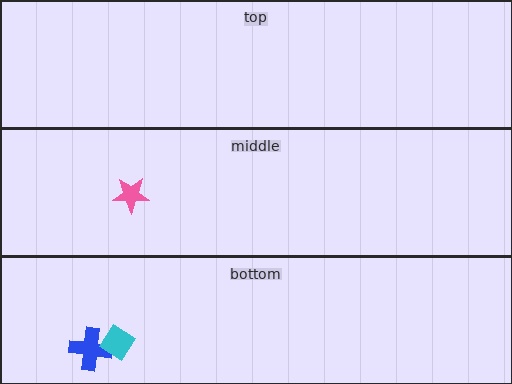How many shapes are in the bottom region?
2.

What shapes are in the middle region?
The pink star.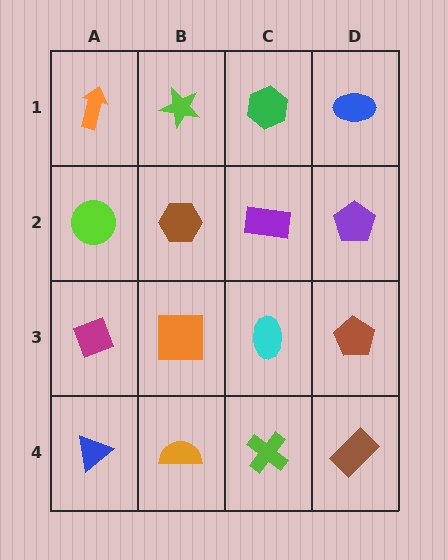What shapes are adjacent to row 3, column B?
A brown hexagon (row 2, column B), an orange semicircle (row 4, column B), a magenta diamond (row 3, column A), a cyan ellipse (row 3, column C).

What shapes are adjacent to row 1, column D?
A purple pentagon (row 2, column D), a green hexagon (row 1, column C).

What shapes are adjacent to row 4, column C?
A cyan ellipse (row 3, column C), an orange semicircle (row 4, column B), a brown rectangle (row 4, column D).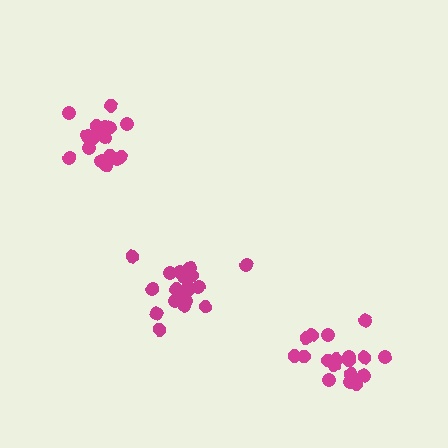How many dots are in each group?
Group 1: 19 dots, Group 2: 17 dots, Group 3: 20 dots (56 total).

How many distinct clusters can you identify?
There are 3 distinct clusters.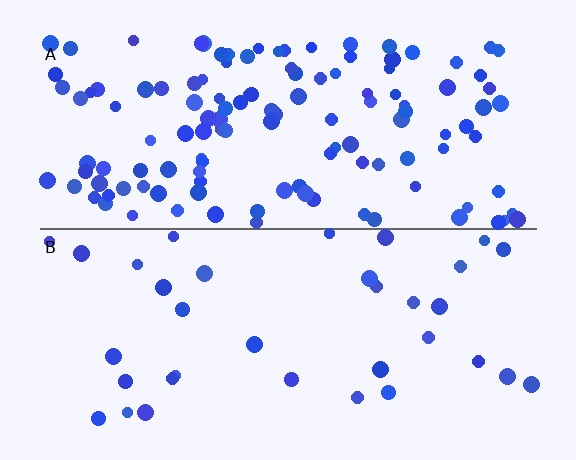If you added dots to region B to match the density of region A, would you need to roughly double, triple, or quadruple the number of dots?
Approximately quadruple.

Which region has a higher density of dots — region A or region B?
A (the top).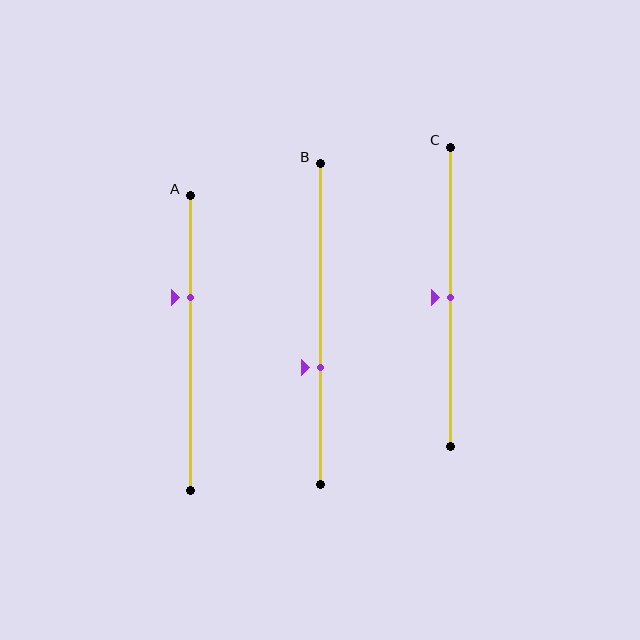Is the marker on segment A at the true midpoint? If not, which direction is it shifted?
No, the marker on segment A is shifted upward by about 15% of the segment length.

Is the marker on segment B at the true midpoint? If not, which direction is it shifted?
No, the marker on segment B is shifted downward by about 14% of the segment length.